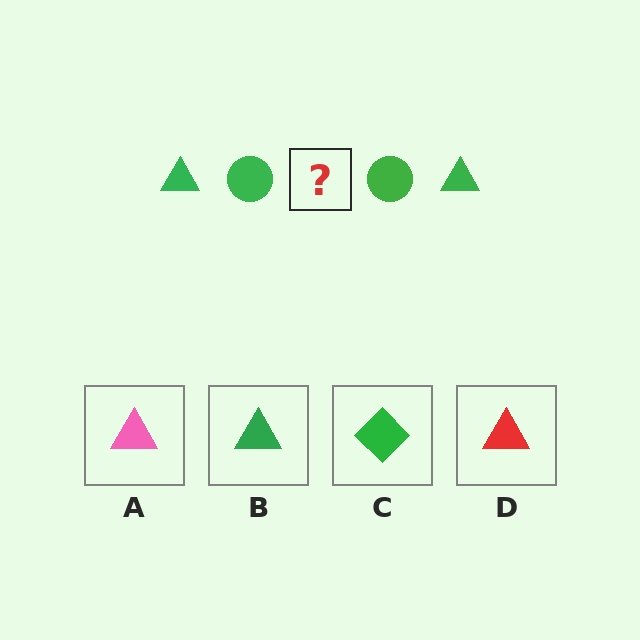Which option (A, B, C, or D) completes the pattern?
B.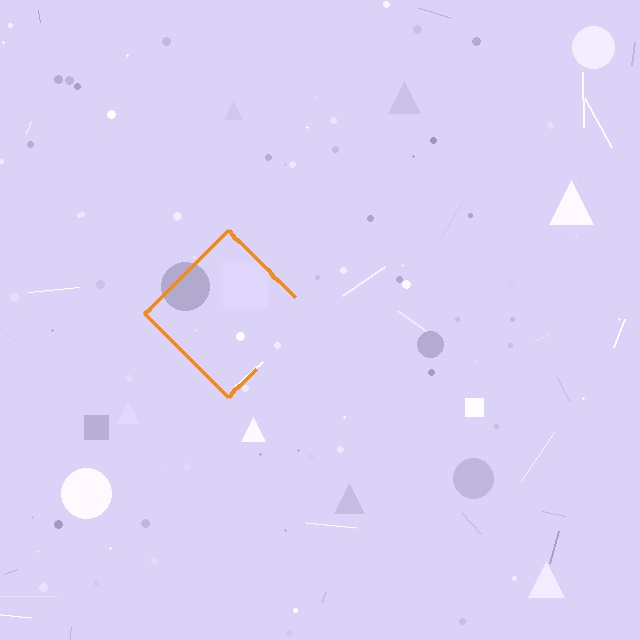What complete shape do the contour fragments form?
The contour fragments form a diamond.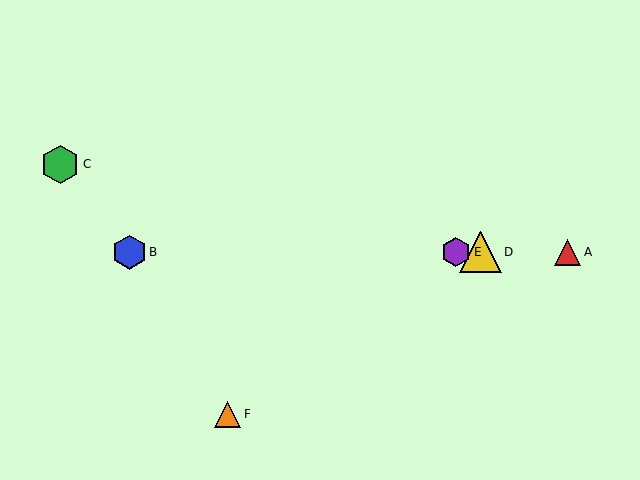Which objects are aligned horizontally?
Objects A, B, D, E are aligned horizontally.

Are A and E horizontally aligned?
Yes, both are at y≈252.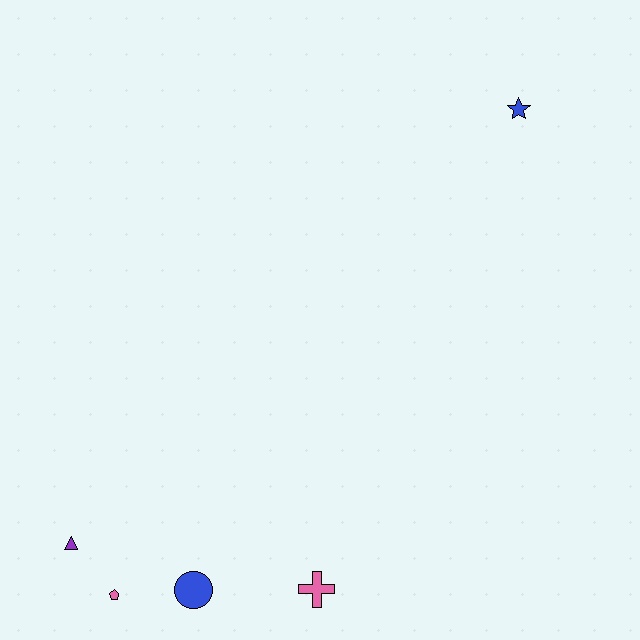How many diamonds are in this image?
There are no diamonds.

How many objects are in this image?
There are 5 objects.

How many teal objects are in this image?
There are no teal objects.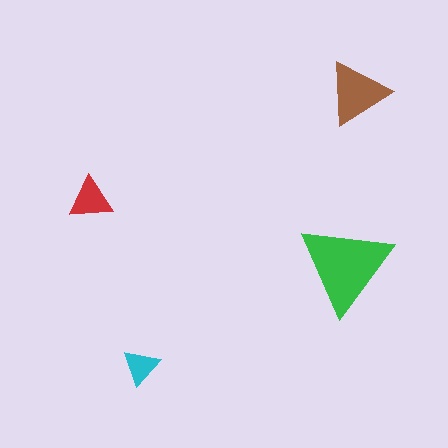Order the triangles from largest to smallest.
the green one, the brown one, the red one, the cyan one.